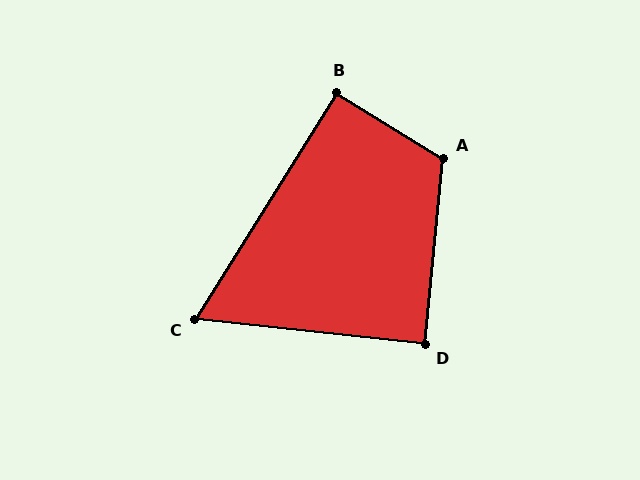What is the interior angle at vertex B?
Approximately 91 degrees (approximately right).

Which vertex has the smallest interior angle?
C, at approximately 64 degrees.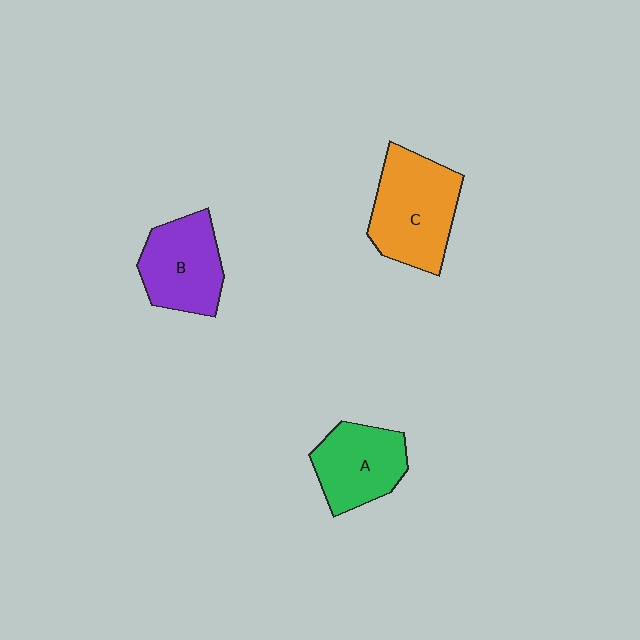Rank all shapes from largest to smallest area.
From largest to smallest: C (orange), B (purple), A (green).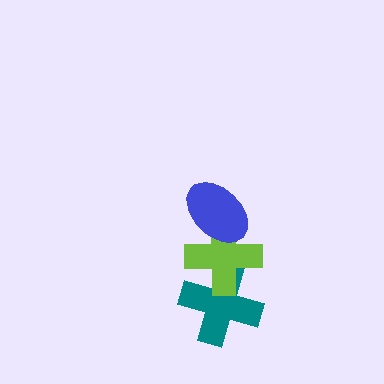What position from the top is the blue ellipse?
The blue ellipse is 1st from the top.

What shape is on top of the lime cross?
The blue ellipse is on top of the lime cross.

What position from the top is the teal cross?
The teal cross is 3rd from the top.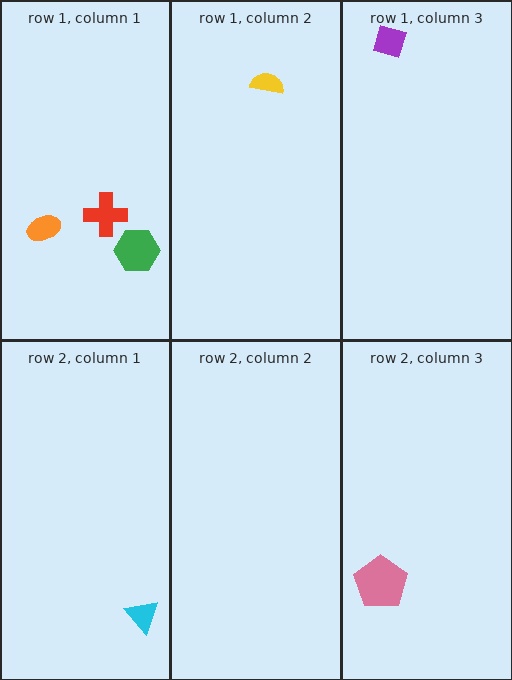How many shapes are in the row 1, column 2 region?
1.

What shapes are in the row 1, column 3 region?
The purple diamond.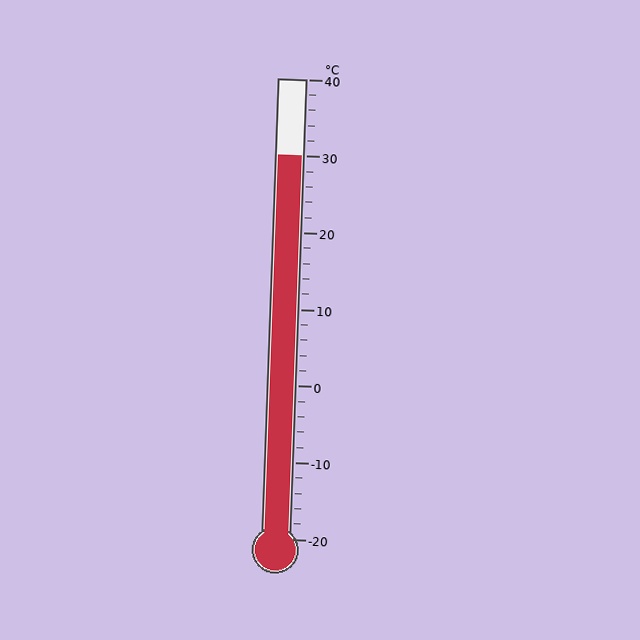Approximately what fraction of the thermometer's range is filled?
The thermometer is filled to approximately 85% of its range.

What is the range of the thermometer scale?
The thermometer scale ranges from -20°C to 40°C.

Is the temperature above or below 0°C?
The temperature is above 0°C.